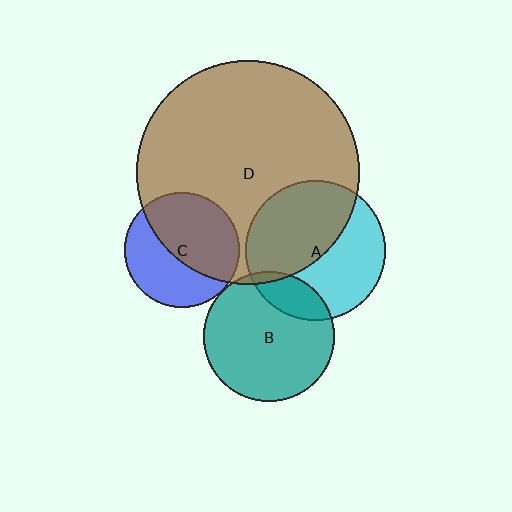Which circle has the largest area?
Circle D (brown).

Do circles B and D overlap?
Yes.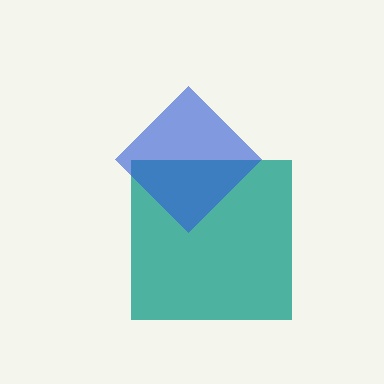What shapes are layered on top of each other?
The layered shapes are: a teal square, a blue diamond.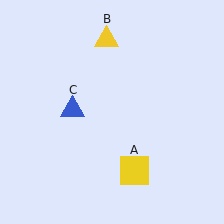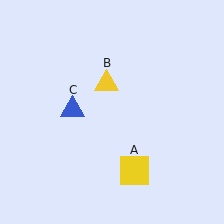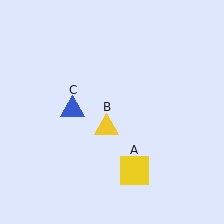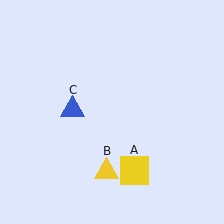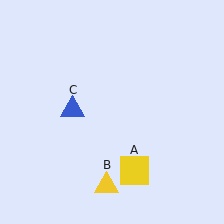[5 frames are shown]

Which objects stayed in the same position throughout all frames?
Yellow square (object A) and blue triangle (object C) remained stationary.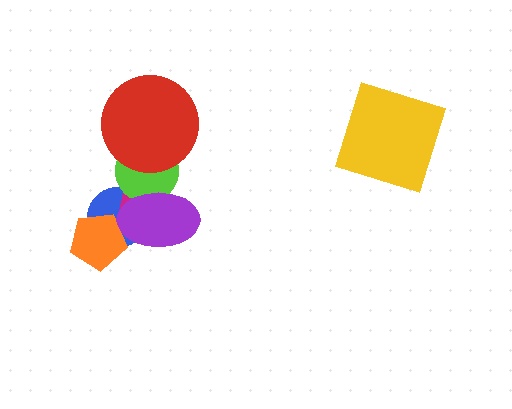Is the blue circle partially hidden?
Yes, it is partially covered by another shape.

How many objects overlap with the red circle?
2 objects overlap with the red circle.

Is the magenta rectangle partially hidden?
Yes, it is partially covered by another shape.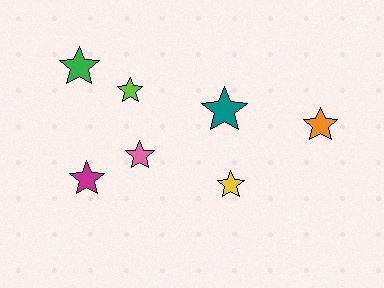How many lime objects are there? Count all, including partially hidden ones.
There is 1 lime object.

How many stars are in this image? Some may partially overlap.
There are 7 stars.